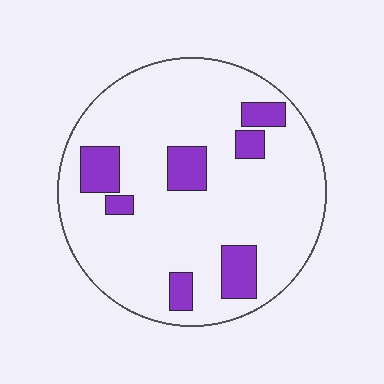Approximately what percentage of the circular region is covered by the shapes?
Approximately 15%.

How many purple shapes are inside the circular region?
7.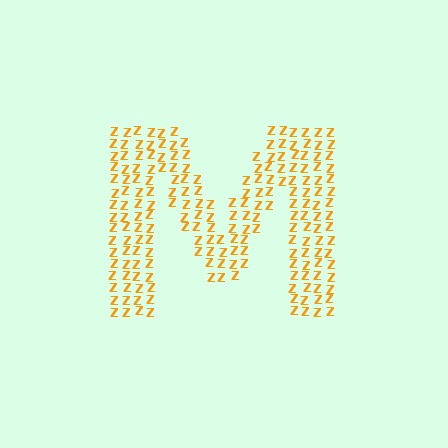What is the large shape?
The large shape is the letter M.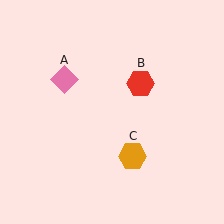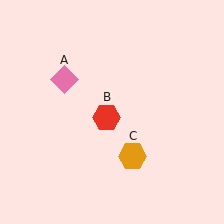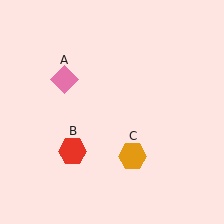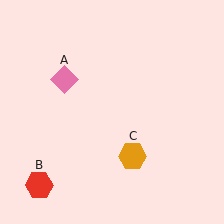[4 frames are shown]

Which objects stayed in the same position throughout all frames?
Pink diamond (object A) and orange hexagon (object C) remained stationary.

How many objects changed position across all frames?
1 object changed position: red hexagon (object B).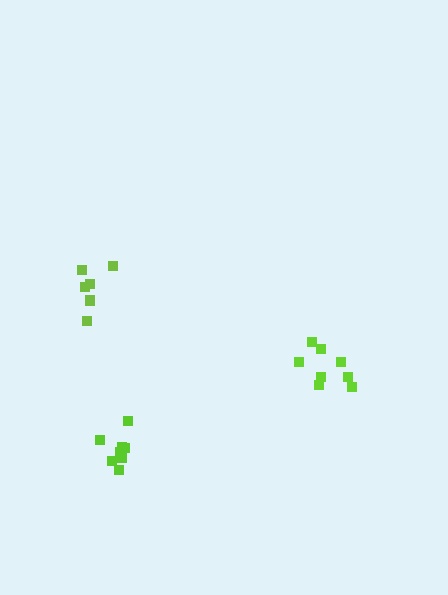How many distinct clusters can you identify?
There are 3 distinct clusters.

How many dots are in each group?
Group 1: 6 dots, Group 2: 8 dots, Group 3: 8 dots (22 total).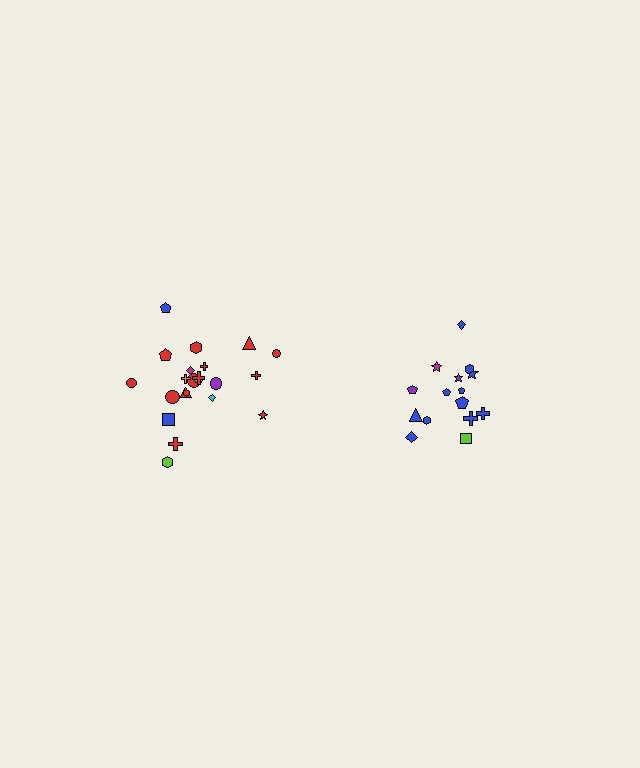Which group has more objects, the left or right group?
The left group.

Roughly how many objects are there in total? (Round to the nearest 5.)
Roughly 35 objects in total.